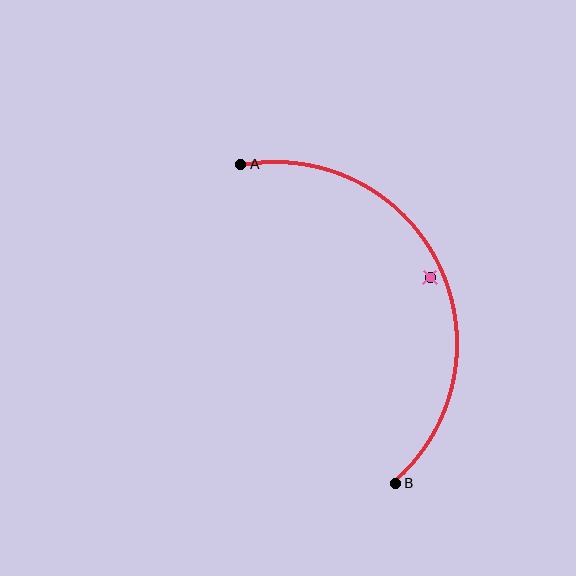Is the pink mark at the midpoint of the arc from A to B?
No — the pink mark does not lie on the arc at all. It sits slightly inside the curve.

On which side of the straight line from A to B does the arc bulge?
The arc bulges to the right of the straight line connecting A and B.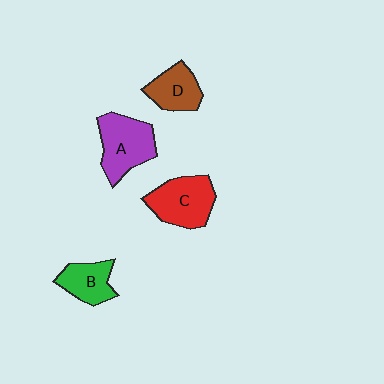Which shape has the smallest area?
Shape B (green).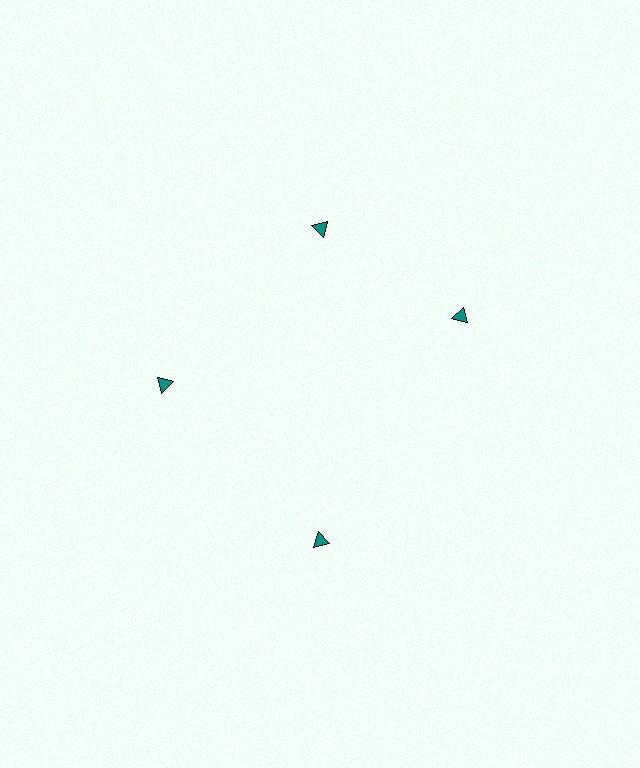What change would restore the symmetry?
The symmetry would be restored by rotating it back into even spacing with its neighbors so that all 4 triangles sit at equal angles and equal distance from the center.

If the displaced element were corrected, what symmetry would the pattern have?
It would have 4-fold rotational symmetry — the pattern would map onto itself every 90 degrees.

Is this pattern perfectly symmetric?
No. The 4 teal triangles are arranged in a ring, but one element near the 3 o'clock position is rotated out of alignment along the ring, breaking the 4-fold rotational symmetry.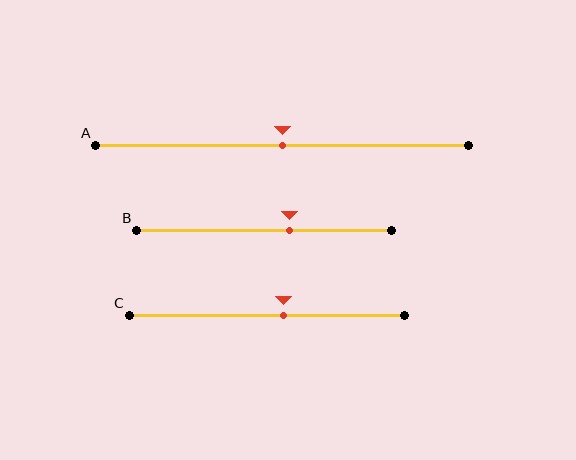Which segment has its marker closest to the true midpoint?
Segment A has its marker closest to the true midpoint.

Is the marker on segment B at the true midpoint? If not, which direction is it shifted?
No, the marker on segment B is shifted to the right by about 10% of the segment length.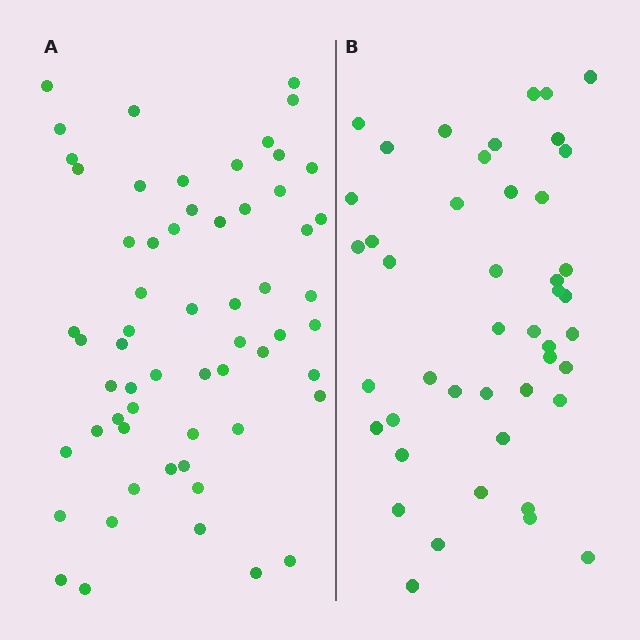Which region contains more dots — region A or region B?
Region A (the left region) has more dots.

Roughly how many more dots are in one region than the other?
Region A has approximately 15 more dots than region B.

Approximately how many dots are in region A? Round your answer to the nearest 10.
About 60 dots.